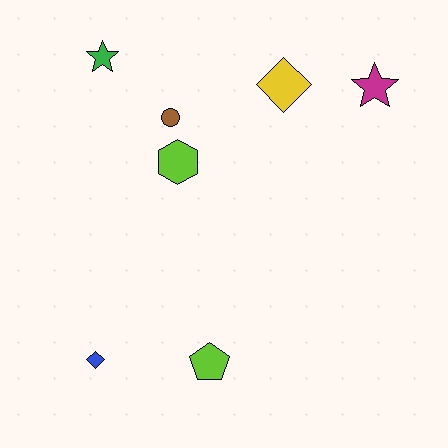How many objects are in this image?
There are 7 objects.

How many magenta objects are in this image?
There is 1 magenta object.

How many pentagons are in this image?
There is 1 pentagon.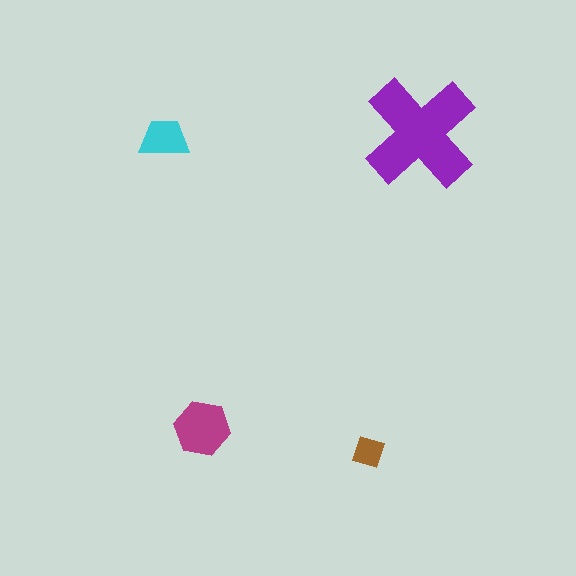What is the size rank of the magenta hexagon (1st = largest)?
2nd.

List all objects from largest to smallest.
The purple cross, the magenta hexagon, the cyan trapezoid, the brown square.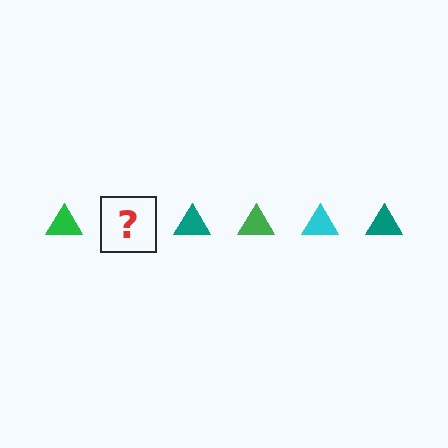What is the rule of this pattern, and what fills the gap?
The rule is that the pattern cycles through green, cyan, teal triangles. The gap should be filled with a cyan triangle.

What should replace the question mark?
The question mark should be replaced with a cyan triangle.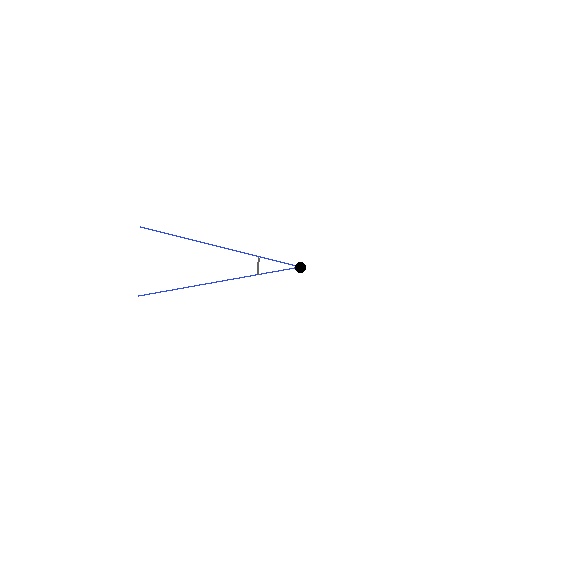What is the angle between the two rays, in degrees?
Approximately 24 degrees.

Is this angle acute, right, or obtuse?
It is acute.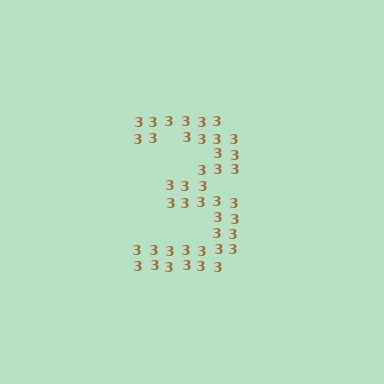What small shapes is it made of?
It is made of small digit 3's.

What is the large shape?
The large shape is the digit 3.